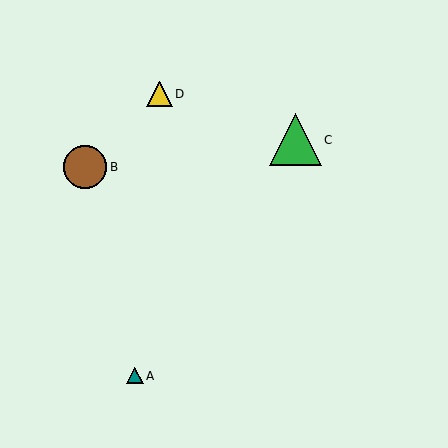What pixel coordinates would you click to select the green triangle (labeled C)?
Click at (295, 140) to select the green triangle C.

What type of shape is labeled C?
Shape C is a green triangle.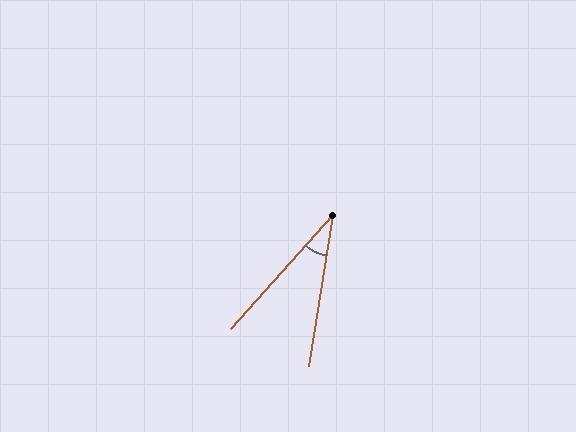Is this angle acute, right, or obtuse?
It is acute.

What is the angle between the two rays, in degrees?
Approximately 33 degrees.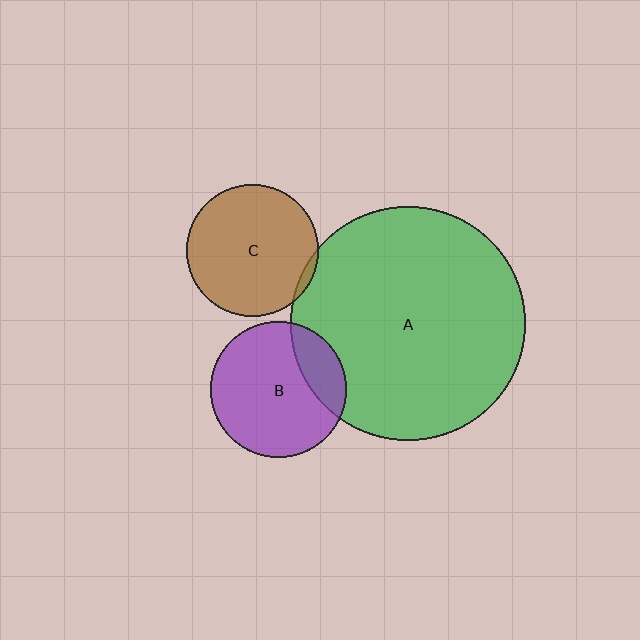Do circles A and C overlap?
Yes.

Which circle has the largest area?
Circle A (green).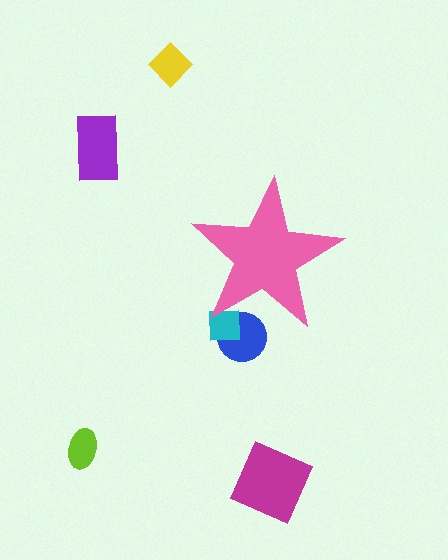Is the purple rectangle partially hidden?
No, the purple rectangle is fully visible.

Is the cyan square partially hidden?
Yes, the cyan square is partially hidden behind the pink star.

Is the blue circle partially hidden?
Yes, the blue circle is partially hidden behind the pink star.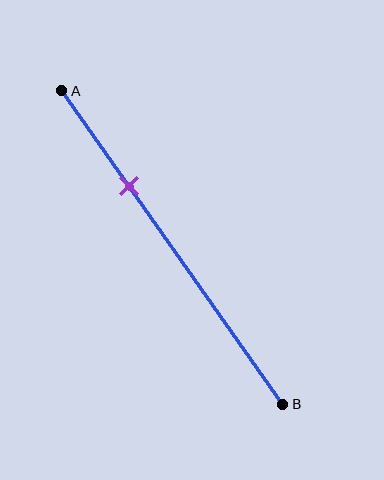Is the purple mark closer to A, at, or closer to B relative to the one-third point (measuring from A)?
The purple mark is approximately at the one-third point of segment AB.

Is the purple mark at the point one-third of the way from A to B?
Yes, the mark is approximately at the one-third point.